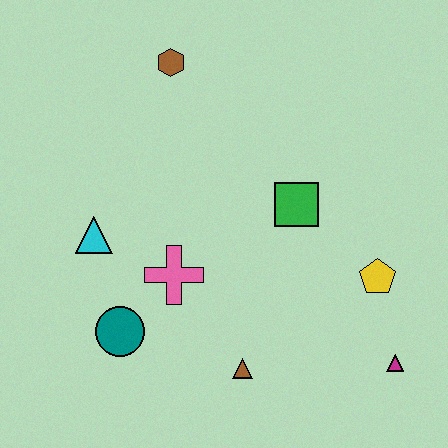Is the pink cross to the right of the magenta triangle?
No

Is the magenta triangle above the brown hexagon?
No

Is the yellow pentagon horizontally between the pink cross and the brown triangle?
No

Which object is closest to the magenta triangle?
The yellow pentagon is closest to the magenta triangle.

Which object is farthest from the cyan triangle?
The magenta triangle is farthest from the cyan triangle.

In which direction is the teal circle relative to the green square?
The teal circle is to the left of the green square.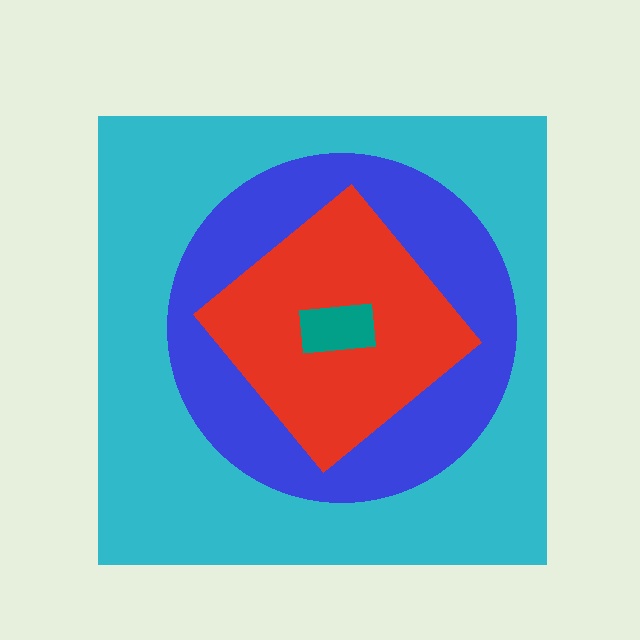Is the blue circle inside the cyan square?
Yes.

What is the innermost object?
The teal rectangle.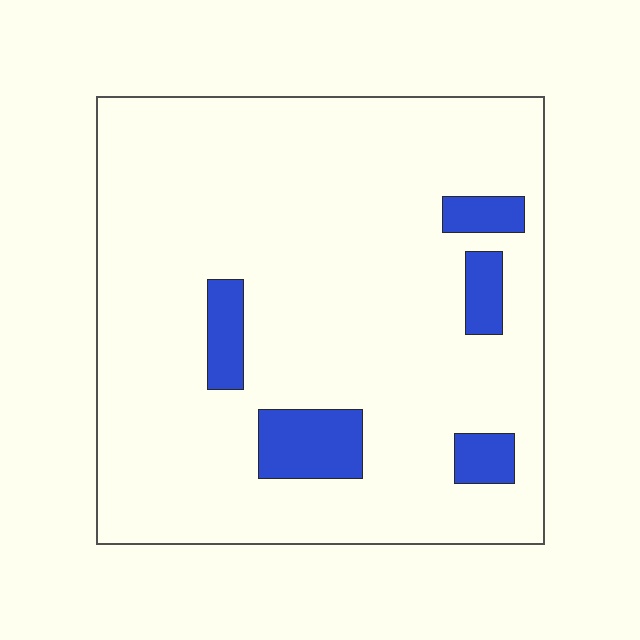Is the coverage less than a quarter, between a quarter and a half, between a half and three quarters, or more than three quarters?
Less than a quarter.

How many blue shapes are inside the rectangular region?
5.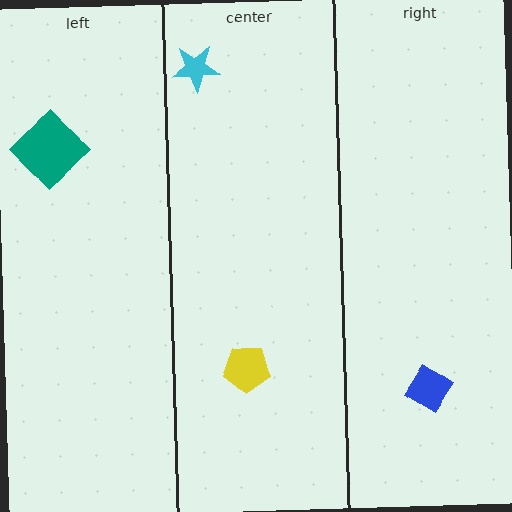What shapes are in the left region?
The teal diamond.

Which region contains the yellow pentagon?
The center region.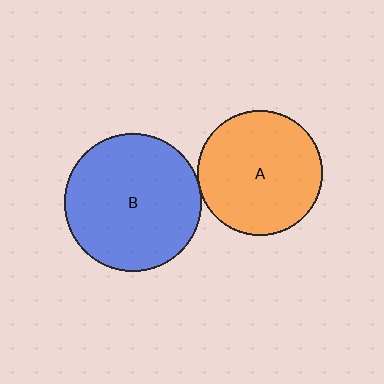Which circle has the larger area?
Circle B (blue).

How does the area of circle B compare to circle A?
Approximately 1.2 times.